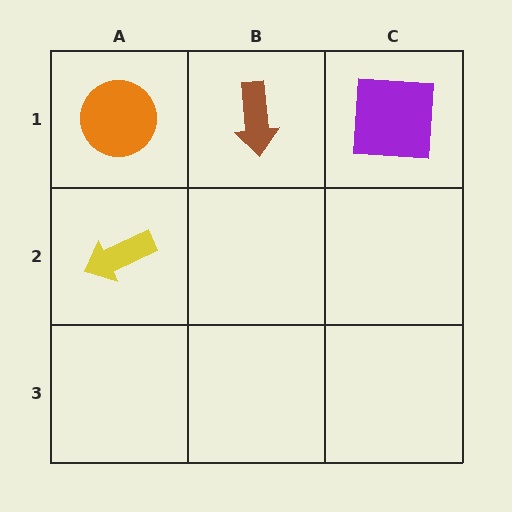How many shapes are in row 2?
1 shape.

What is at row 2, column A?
A yellow arrow.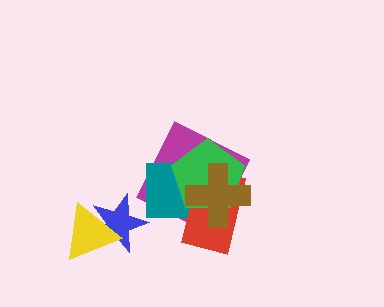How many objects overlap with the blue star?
1 object overlaps with the blue star.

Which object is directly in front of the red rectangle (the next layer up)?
The green pentagon is directly in front of the red rectangle.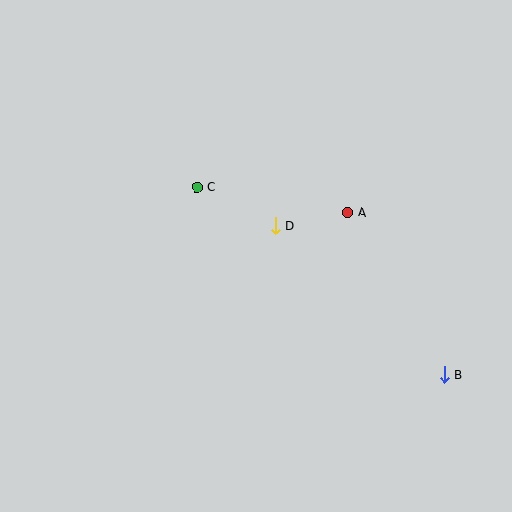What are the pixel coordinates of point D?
Point D is at (275, 226).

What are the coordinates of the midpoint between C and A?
The midpoint between C and A is at (272, 200).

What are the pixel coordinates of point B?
Point B is at (445, 374).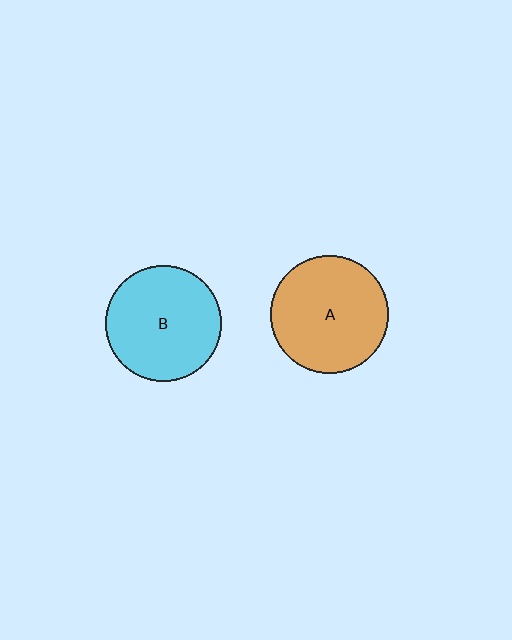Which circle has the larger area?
Circle A (orange).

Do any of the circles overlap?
No, none of the circles overlap.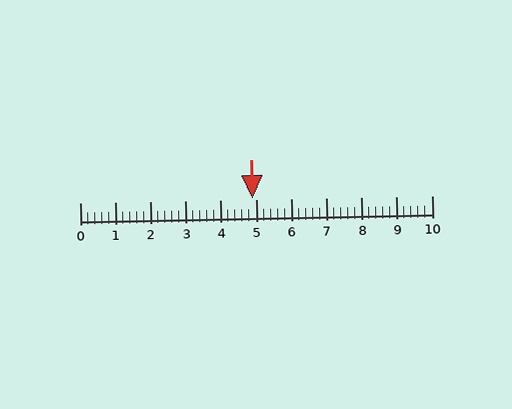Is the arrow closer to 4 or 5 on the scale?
The arrow is closer to 5.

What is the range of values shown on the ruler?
The ruler shows values from 0 to 10.